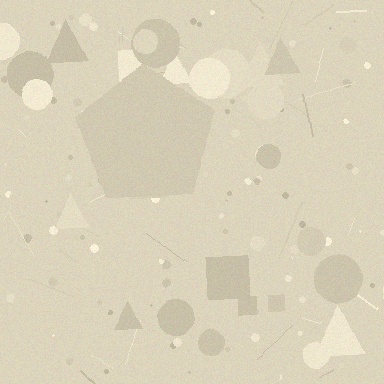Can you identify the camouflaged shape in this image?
The camouflaged shape is a pentagon.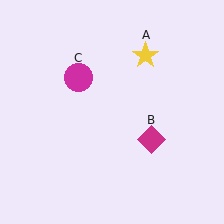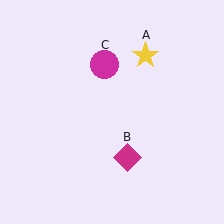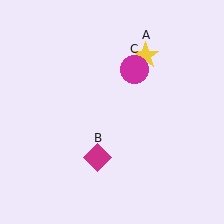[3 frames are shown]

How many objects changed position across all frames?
2 objects changed position: magenta diamond (object B), magenta circle (object C).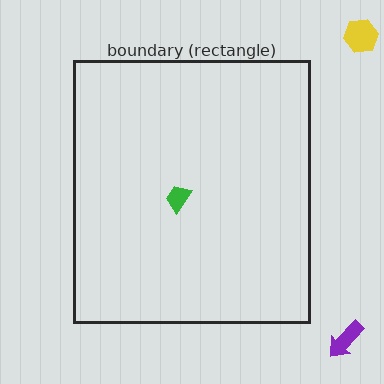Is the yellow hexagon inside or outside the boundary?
Outside.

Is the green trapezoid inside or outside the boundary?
Inside.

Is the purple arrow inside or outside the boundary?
Outside.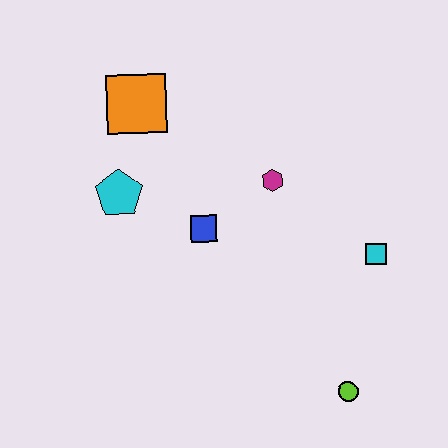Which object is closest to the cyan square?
The magenta hexagon is closest to the cyan square.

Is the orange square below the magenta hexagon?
No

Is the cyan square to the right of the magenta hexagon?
Yes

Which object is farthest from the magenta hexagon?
The lime circle is farthest from the magenta hexagon.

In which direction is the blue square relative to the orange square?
The blue square is below the orange square.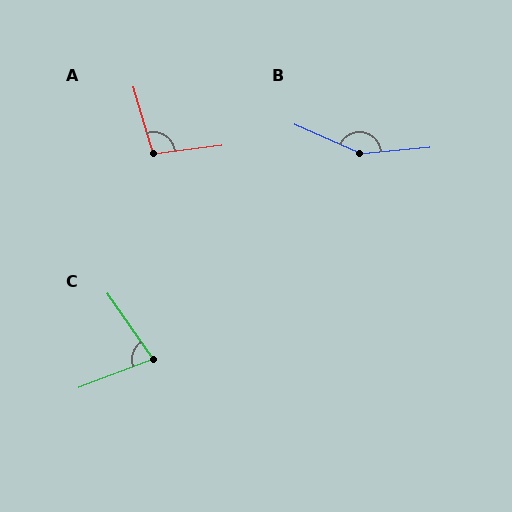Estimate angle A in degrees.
Approximately 100 degrees.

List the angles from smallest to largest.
C (77°), A (100°), B (151°).